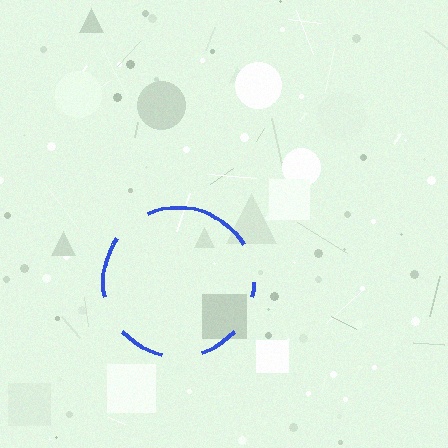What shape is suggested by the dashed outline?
The dashed outline suggests a circle.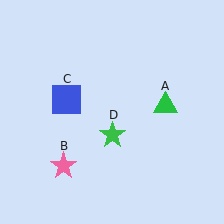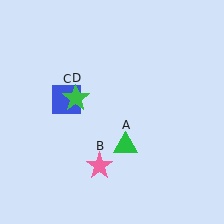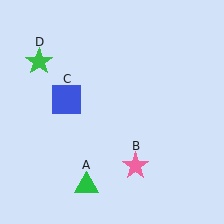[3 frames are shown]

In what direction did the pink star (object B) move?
The pink star (object B) moved right.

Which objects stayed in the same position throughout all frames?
Blue square (object C) remained stationary.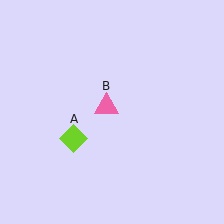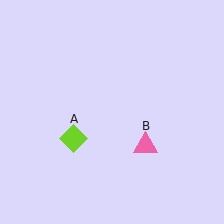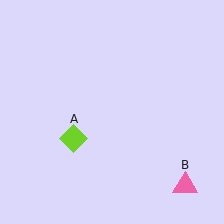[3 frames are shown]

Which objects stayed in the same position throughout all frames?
Lime diamond (object A) remained stationary.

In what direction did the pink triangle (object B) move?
The pink triangle (object B) moved down and to the right.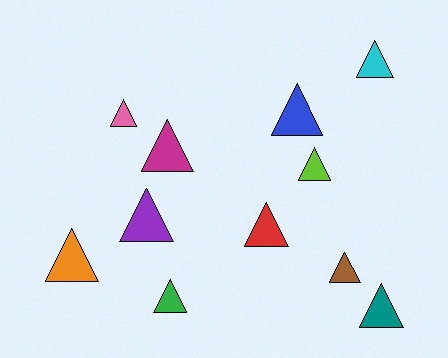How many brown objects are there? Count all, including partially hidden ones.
There is 1 brown object.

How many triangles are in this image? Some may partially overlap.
There are 11 triangles.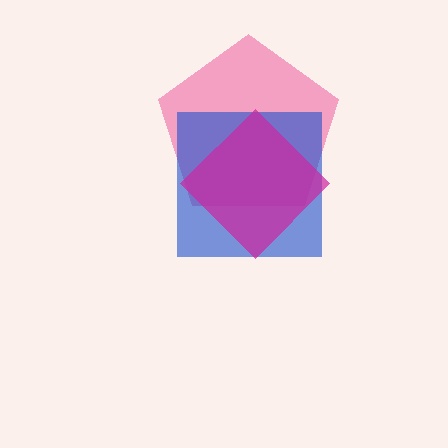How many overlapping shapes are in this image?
There are 3 overlapping shapes in the image.